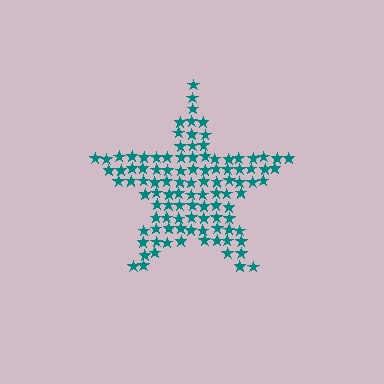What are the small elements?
The small elements are stars.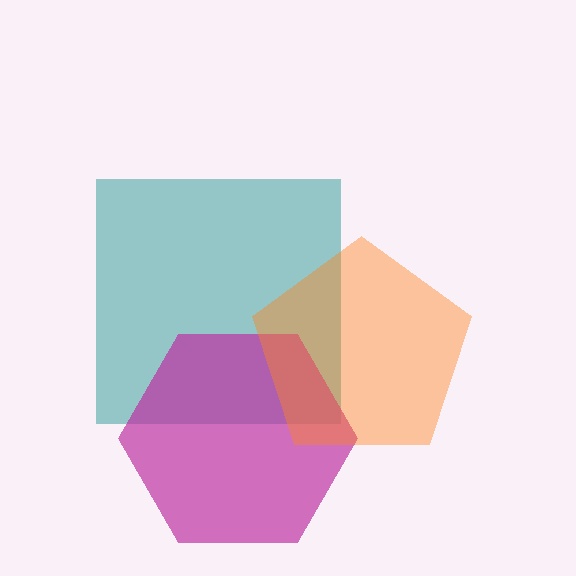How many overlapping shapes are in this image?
There are 3 overlapping shapes in the image.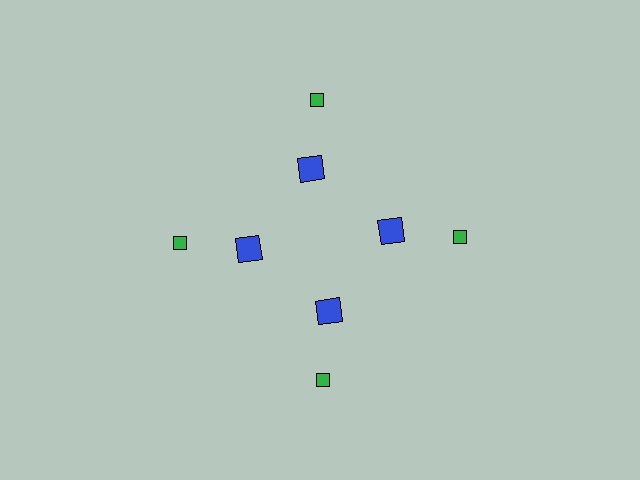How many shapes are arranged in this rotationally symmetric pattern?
There are 12 shapes, arranged in 4 groups of 3.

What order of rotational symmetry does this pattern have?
This pattern has 4-fold rotational symmetry.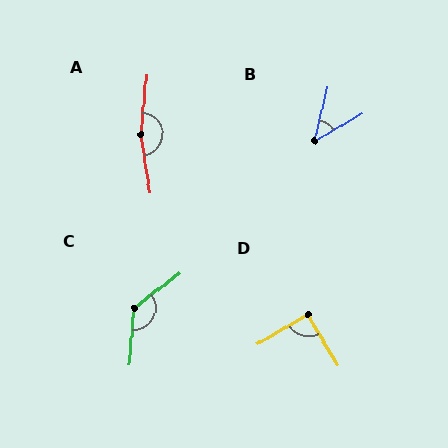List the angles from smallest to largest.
B (46°), D (89°), C (132°), A (166°).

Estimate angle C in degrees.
Approximately 132 degrees.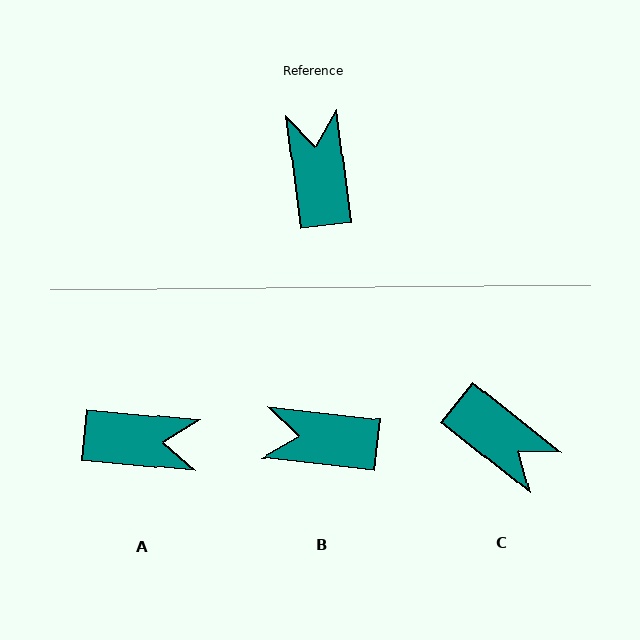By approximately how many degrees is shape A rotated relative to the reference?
Approximately 103 degrees clockwise.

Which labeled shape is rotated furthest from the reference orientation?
C, about 136 degrees away.